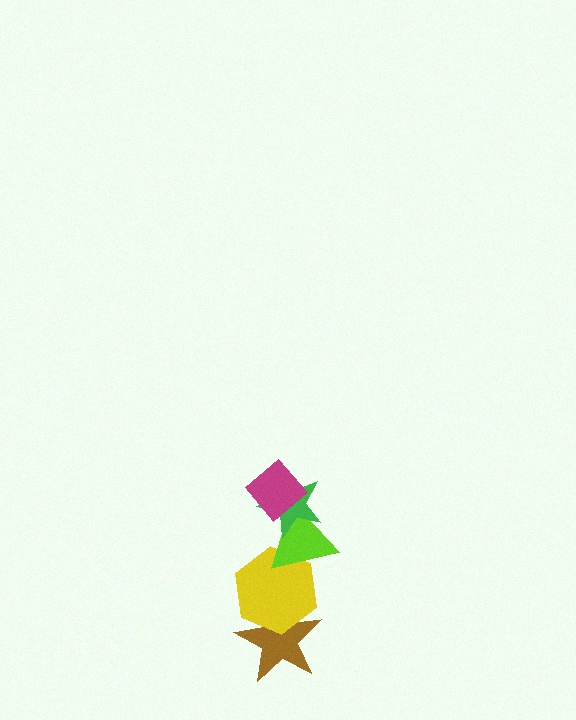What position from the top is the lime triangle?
The lime triangle is 3rd from the top.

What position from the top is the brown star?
The brown star is 5th from the top.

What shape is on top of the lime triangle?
The green star is on top of the lime triangle.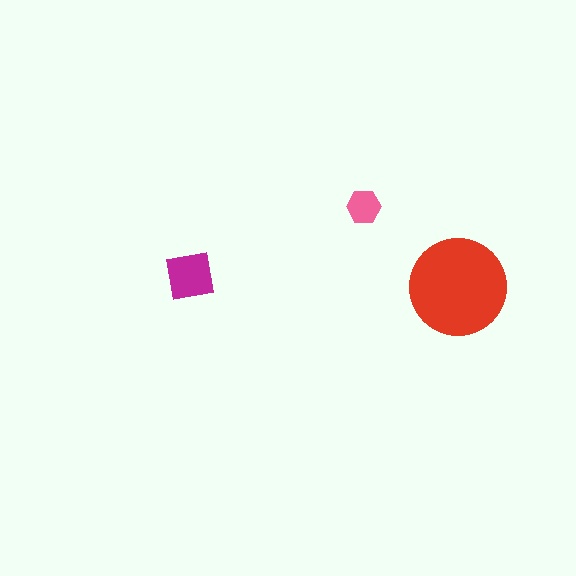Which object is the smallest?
The pink hexagon.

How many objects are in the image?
There are 3 objects in the image.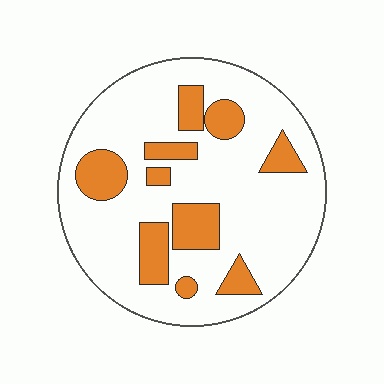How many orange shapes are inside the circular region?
10.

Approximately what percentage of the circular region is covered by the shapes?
Approximately 20%.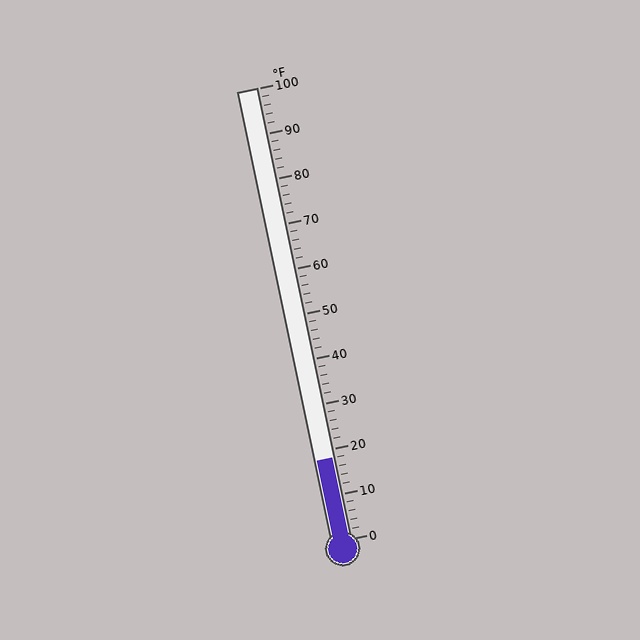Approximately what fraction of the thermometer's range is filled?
The thermometer is filled to approximately 20% of its range.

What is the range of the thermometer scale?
The thermometer scale ranges from 0°F to 100°F.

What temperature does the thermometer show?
The thermometer shows approximately 18°F.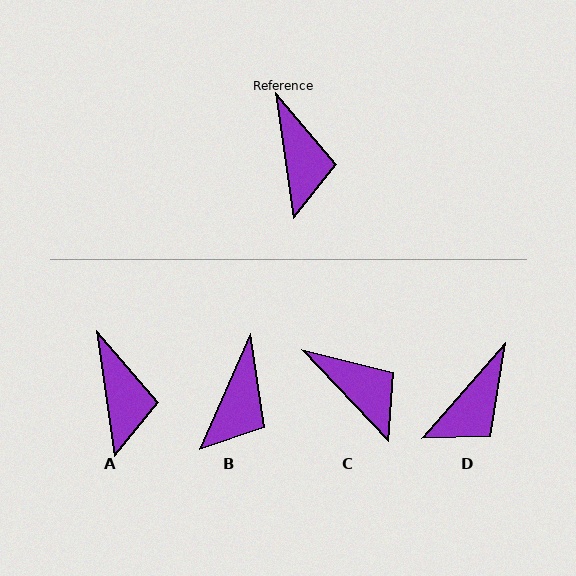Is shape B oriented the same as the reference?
No, it is off by about 32 degrees.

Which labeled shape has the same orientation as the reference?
A.